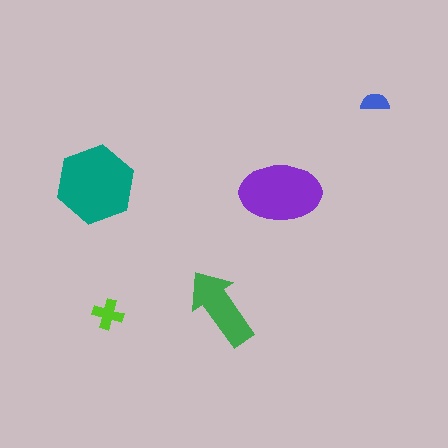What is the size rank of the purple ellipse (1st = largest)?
2nd.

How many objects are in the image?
There are 5 objects in the image.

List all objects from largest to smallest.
The teal hexagon, the purple ellipse, the green arrow, the lime cross, the blue semicircle.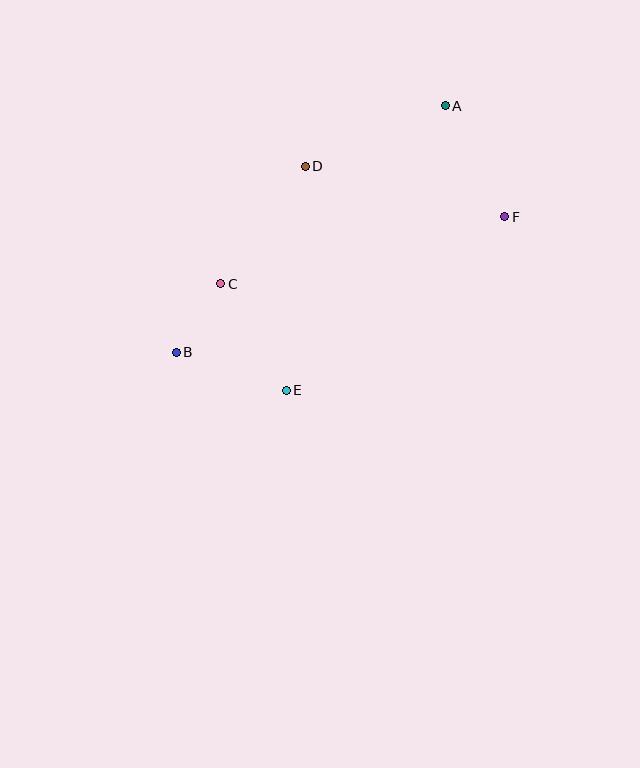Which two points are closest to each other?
Points B and C are closest to each other.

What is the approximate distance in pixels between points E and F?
The distance between E and F is approximately 279 pixels.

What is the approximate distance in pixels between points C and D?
The distance between C and D is approximately 145 pixels.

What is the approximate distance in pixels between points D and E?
The distance between D and E is approximately 225 pixels.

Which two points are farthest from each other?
Points A and B are farthest from each other.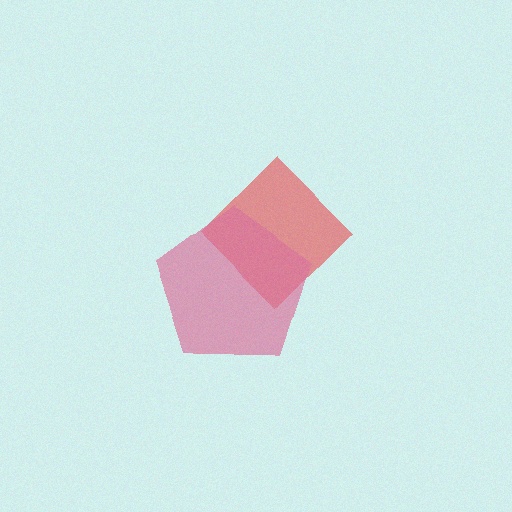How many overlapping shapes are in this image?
There are 2 overlapping shapes in the image.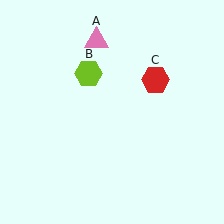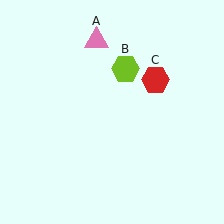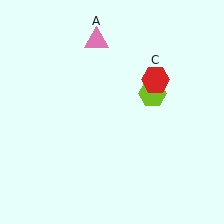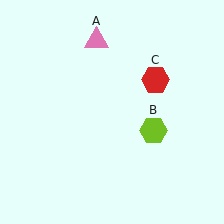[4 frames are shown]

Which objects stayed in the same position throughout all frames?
Pink triangle (object A) and red hexagon (object C) remained stationary.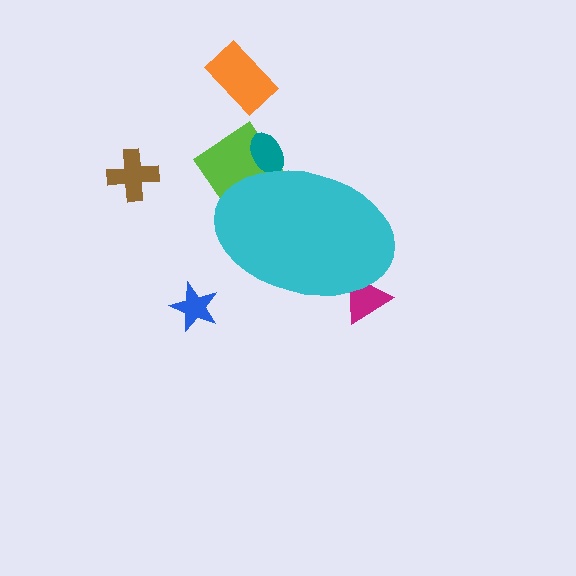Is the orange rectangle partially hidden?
No, the orange rectangle is fully visible.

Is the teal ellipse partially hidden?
Yes, the teal ellipse is partially hidden behind the cyan ellipse.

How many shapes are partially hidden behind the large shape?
3 shapes are partially hidden.